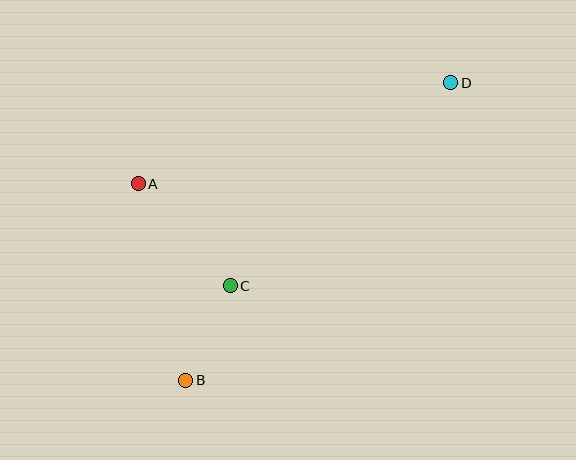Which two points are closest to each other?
Points B and C are closest to each other.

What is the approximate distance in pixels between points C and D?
The distance between C and D is approximately 300 pixels.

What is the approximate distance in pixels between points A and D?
The distance between A and D is approximately 329 pixels.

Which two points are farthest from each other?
Points B and D are farthest from each other.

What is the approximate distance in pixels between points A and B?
The distance between A and B is approximately 202 pixels.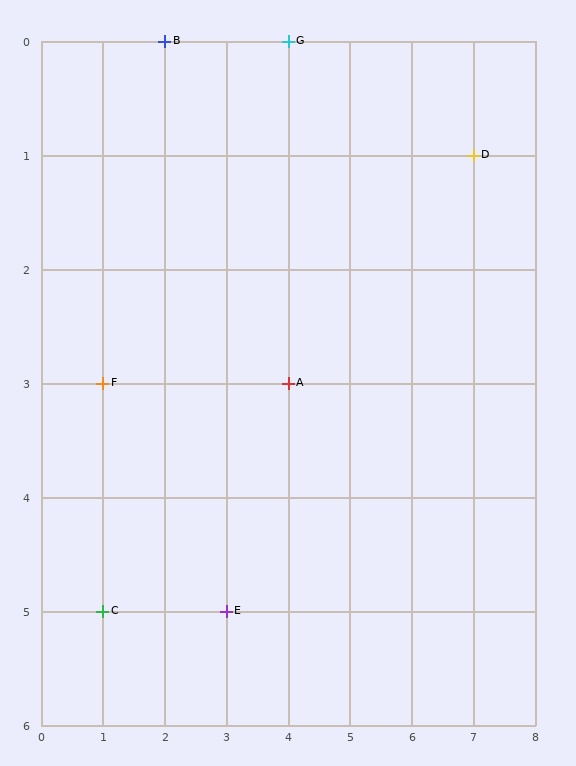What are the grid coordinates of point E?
Point E is at grid coordinates (3, 5).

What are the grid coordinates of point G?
Point G is at grid coordinates (4, 0).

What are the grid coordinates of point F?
Point F is at grid coordinates (1, 3).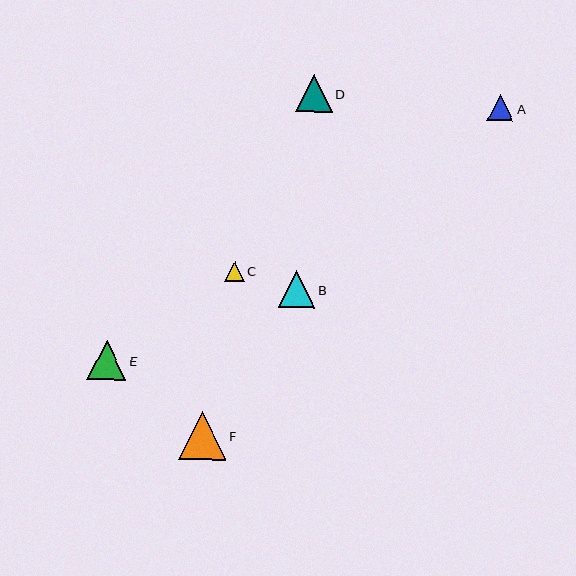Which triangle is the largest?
Triangle F is the largest with a size of approximately 48 pixels.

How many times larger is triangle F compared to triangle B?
Triangle F is approximately 1.3 times the size of triangle B.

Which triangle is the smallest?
Triangle C is the smallest with a size of approximately 20 pixels.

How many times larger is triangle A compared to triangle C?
Triangle A is approximately 1.3 times the size of triangle C.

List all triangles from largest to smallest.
From largest to smallest: F, E, B, D, A, C.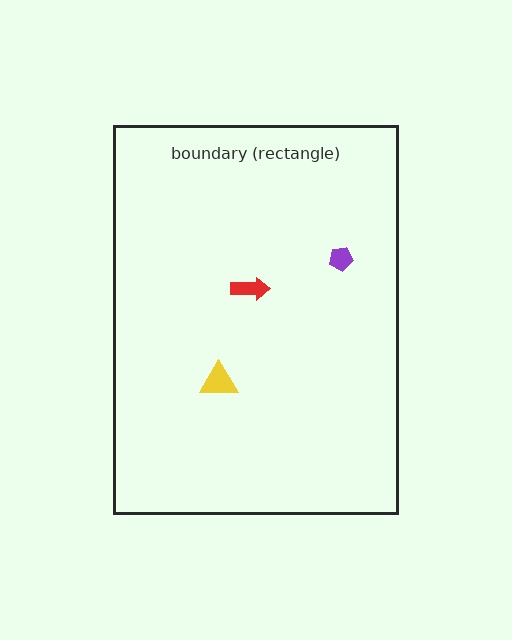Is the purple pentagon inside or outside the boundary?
Inside.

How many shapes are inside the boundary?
3 inside, 0 outside.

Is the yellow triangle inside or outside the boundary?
Inside.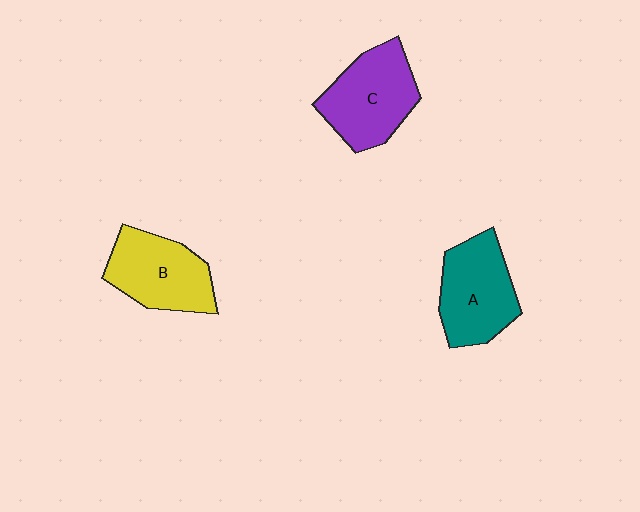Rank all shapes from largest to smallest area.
From largest to smallest: C (purple), A (teal), B (yellow).